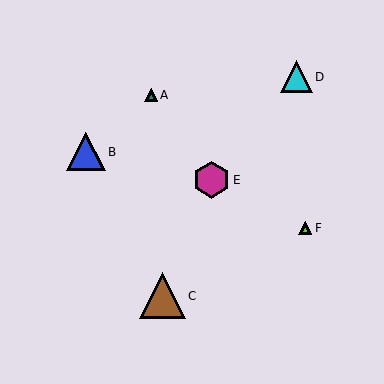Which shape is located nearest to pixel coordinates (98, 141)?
The blue triangle (labeled B) at (86, 152) is nearest to that location.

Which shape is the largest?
The brown triangle (labeled C) is the largest.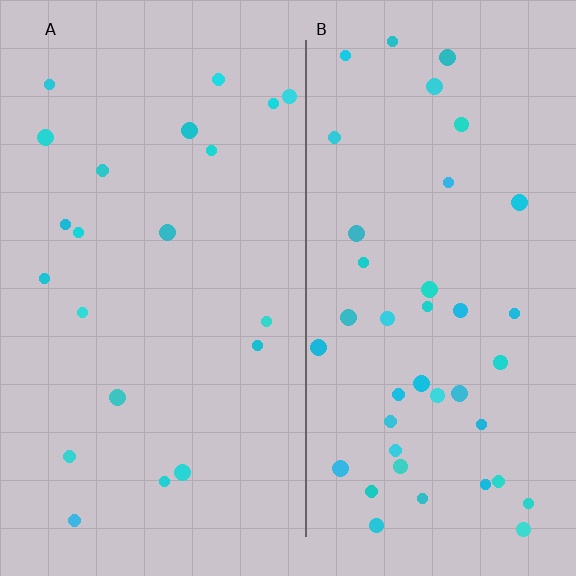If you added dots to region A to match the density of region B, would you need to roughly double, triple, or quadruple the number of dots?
Approximately double.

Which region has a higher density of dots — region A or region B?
B (the right).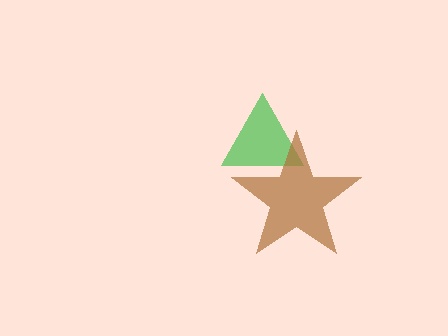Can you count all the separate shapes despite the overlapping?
Yes, there are 2 separate shapes.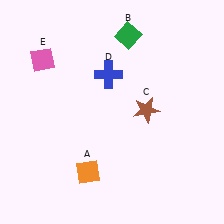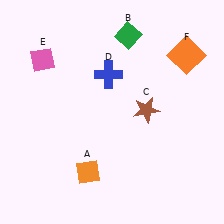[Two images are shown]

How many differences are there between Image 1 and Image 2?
There is 1 difference between the two images.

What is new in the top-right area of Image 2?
An orange square (F) was added in the top-right area of Image 2.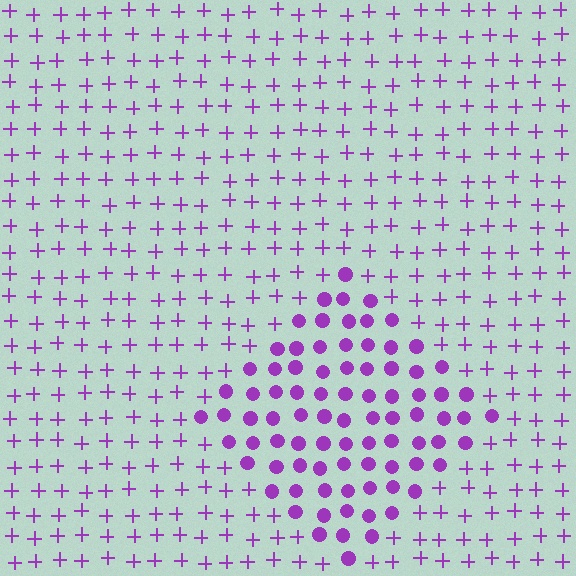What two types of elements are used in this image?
The image uses circles inside the diamond region and plus signs outside it.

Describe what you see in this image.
The image is filled with small purple elements arranged in a uniform grid. A diamond-shaped region contains circles, while the surrounding area contains plus signs. The boundary is defined purely by the change in element shape.